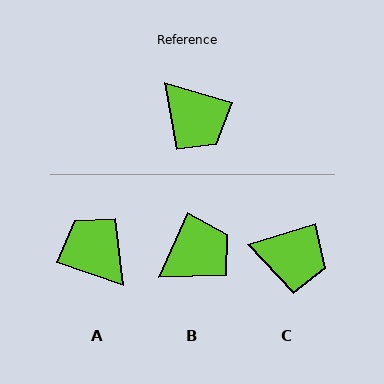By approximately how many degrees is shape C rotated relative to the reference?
Approximately 33 degrees counter-clockwise.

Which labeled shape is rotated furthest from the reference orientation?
A, about 176 degrees away.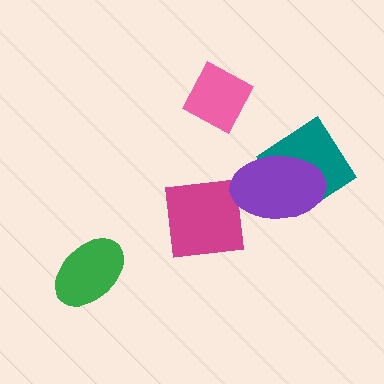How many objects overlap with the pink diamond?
0 objects overlap with the pink diamond.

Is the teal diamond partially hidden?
Yes, it is partially covered by another shape.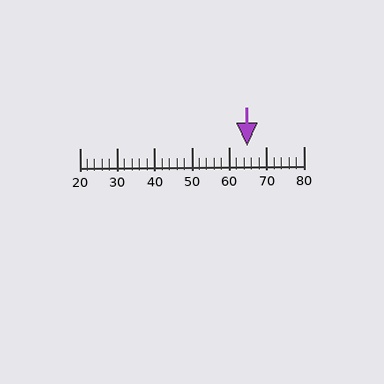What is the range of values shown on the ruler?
The ruler shows values from 20 to 80.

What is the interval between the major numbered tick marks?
The major tick marks are spaced 10 units apart.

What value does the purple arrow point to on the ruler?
The purple arrow points to approximately 65.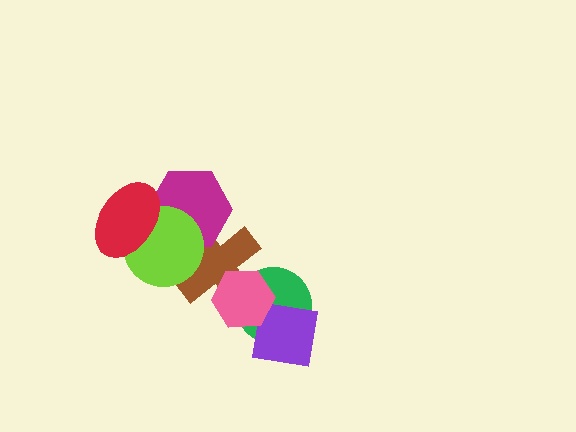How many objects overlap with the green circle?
3 objects overlap with the green circle.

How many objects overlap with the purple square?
1 object overlaps with the purple square.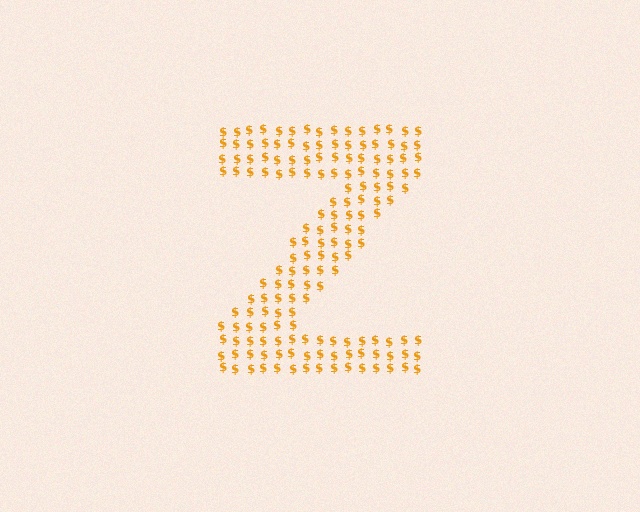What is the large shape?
The large shape is the letter Z.